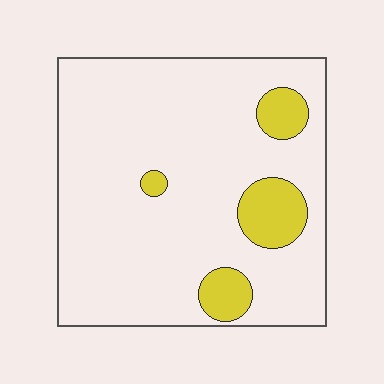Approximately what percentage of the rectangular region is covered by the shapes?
Approximately 15%.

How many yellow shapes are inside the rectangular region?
4.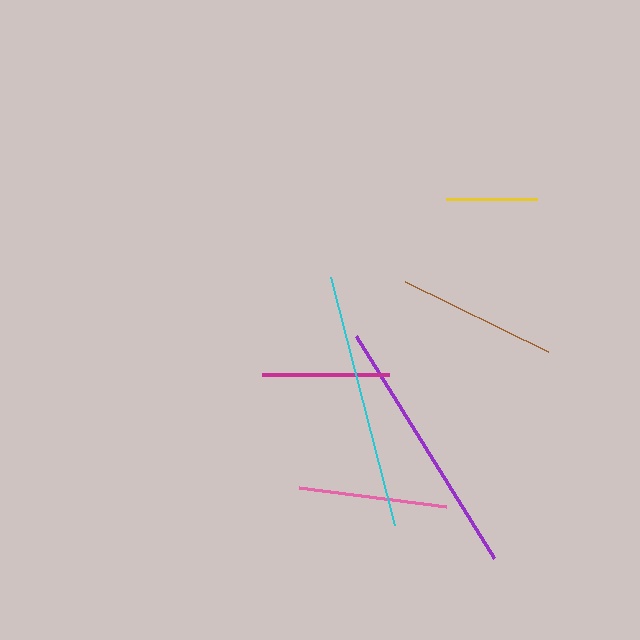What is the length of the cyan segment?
The cyan segment is approximately 255 pixels long.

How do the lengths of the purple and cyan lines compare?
The purple and cyan lines are approximately the same length.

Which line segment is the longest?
The purple line is the longest at approximately 261 pixels.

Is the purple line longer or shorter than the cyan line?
The purple line is longer than the cyan line.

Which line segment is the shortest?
The yellow line is the shortest at approximately 92 pixels.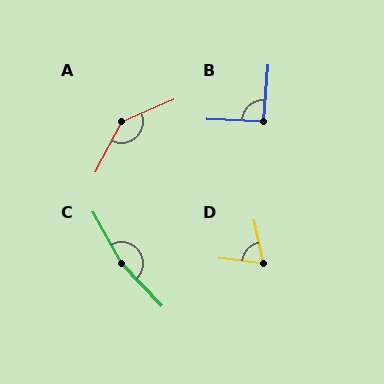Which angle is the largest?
C, at approximately 166 degrees.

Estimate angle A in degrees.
Approximately 142 degrees.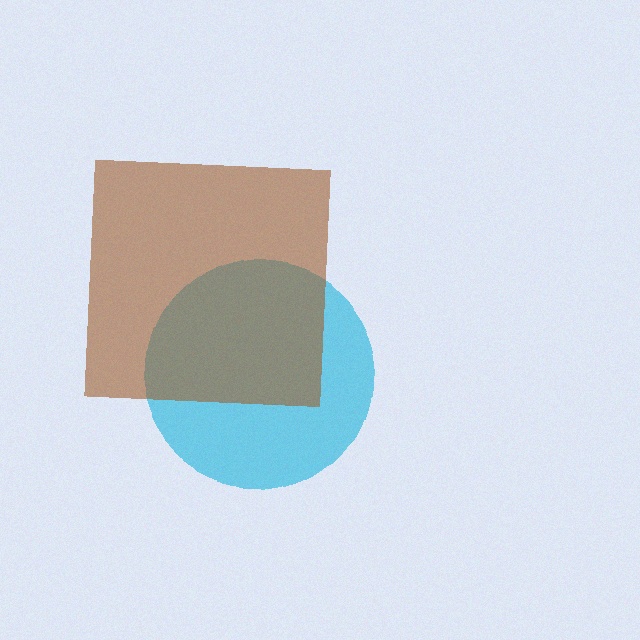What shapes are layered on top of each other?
The layered shapes are: a cyan circle, a brown square.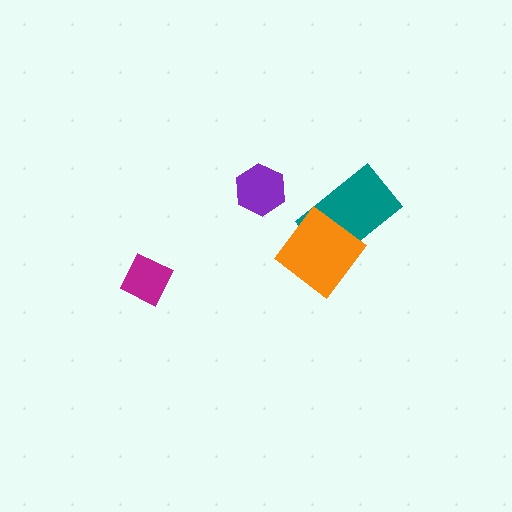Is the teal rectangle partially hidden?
Yes, it is partially covered by another shape.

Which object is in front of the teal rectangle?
The orange diamond is in front of the teal rectangle.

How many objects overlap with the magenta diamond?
0 objects overlap with the magenta diamond.